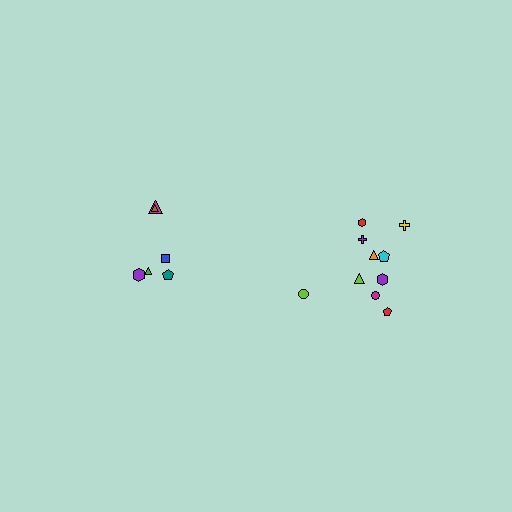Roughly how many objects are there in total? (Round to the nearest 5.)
Roughly 15 objects in total.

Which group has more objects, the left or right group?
The right group.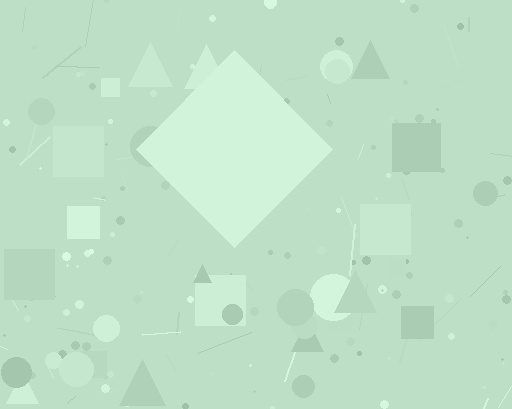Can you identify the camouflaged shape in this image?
The camouflaged shape is a diamond.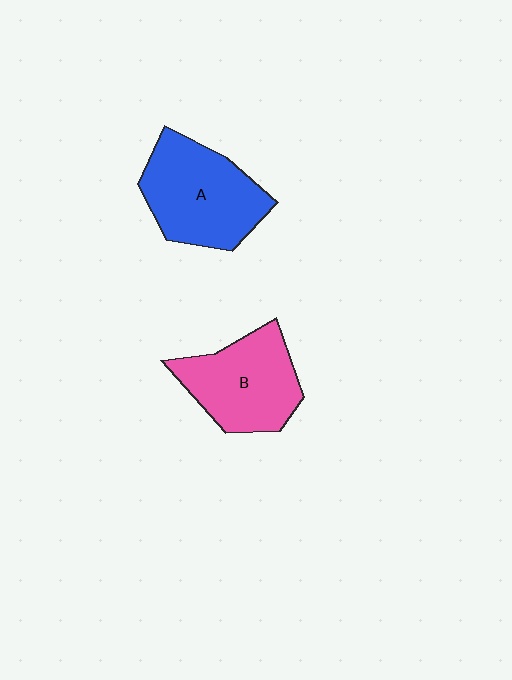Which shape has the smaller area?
Shape B (pink).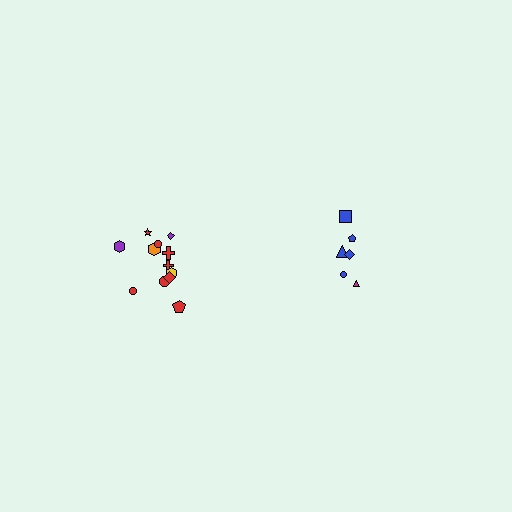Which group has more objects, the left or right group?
The left group.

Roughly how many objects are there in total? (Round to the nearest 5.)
Roughly 20 objects in total.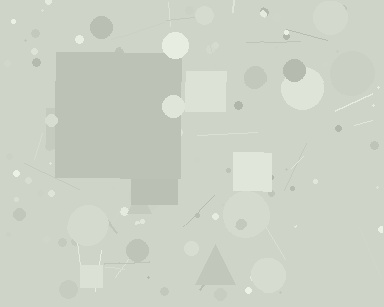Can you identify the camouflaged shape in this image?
The camouflaged shape is a square.